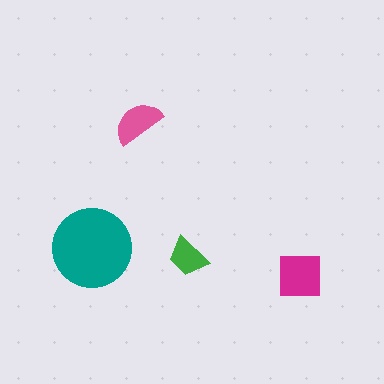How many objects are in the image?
There are 4 objects in the image.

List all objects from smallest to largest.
The green trapezoid, the pink semicircle, the magenta square, the teal circle.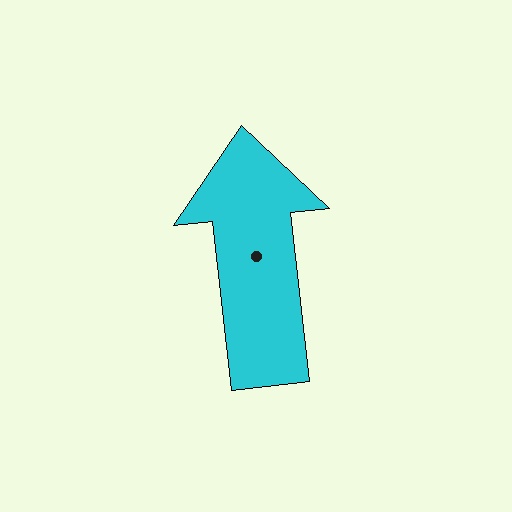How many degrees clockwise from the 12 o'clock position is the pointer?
Approximately 354 degrees.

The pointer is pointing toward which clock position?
Roughly 12 o'clock.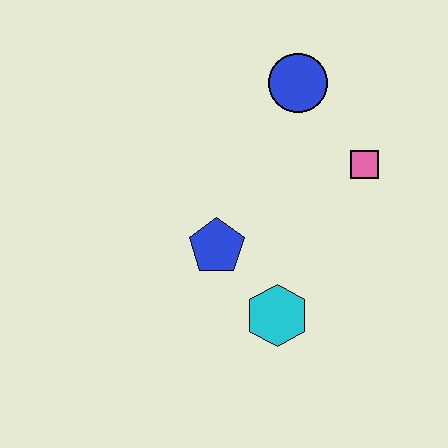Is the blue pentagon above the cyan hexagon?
Yes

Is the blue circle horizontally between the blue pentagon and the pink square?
Yes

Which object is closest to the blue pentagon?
The cyan hexagon is closest to the blue pentagon.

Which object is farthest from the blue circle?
The cyan hexagon is farthest from the blue circle.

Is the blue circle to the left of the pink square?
Yes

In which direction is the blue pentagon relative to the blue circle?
The blue pentagon is below the blue circle.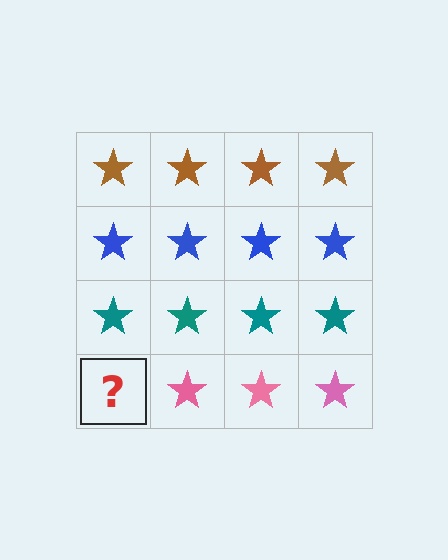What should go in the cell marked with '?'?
The missing cell should contain a pink star.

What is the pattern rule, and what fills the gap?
The rule is that each row has a consistent color. The gap should be filled with a pink star.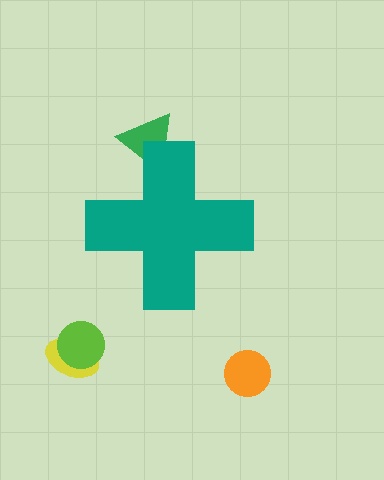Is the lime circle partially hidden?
No, the lime circle is fully visible.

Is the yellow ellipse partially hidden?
No, the yellow ellipse is fully visible.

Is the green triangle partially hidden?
Yes, the green triangle is partially hidden behind the teal cross.